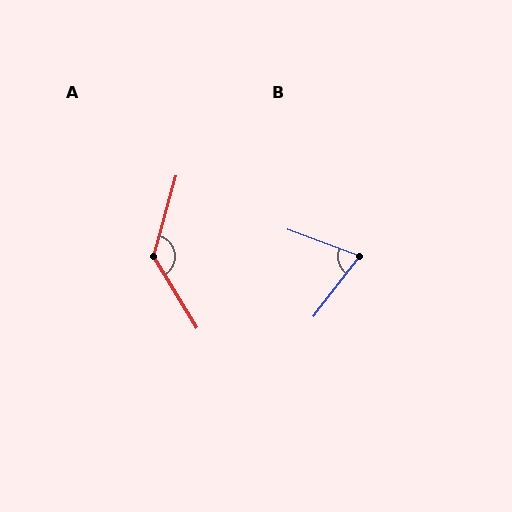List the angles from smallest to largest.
B (73°), A (133°).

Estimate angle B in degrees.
Approximately 73 degrees.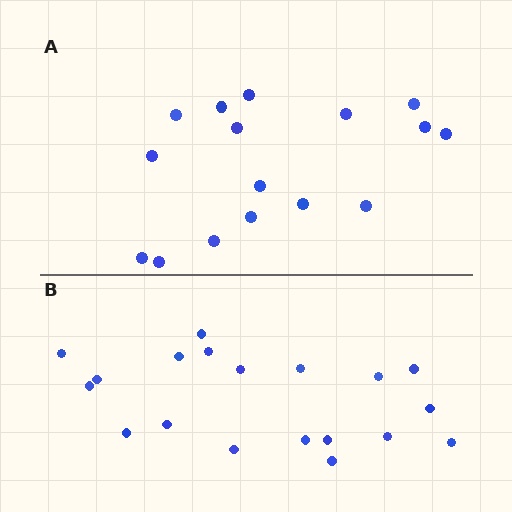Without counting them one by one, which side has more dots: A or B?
Region B (the bottom region) has more dots.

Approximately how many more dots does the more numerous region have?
Region B has just a few more — roughly 2 or 3 more dots than region A.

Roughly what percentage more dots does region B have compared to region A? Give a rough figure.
About 20% more.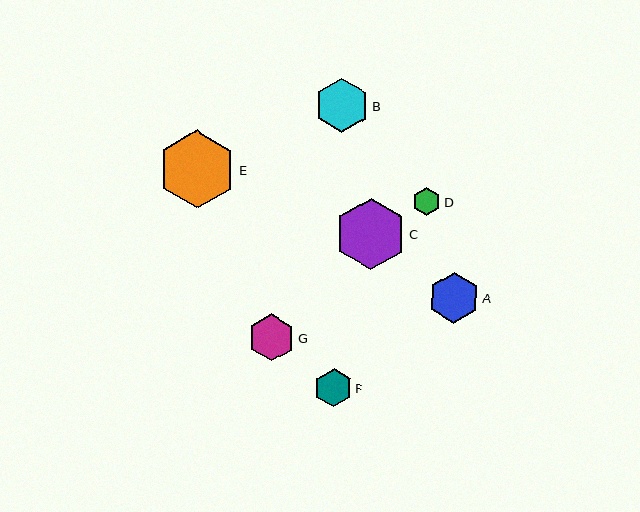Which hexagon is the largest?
Hexagon E is the largest with a size of approximately 78 pixels.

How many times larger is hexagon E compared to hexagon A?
Hexagon E is approximately 1.5 times the size of hexagon A.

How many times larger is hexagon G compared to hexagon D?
Hexagon G is approximately 1.7 times the size of hexagon D.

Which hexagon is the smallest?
Hexagon D is the smallest with a size of approximately 28 pixels.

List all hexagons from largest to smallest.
From largest to smallest: E, C, B, A, G, F, D.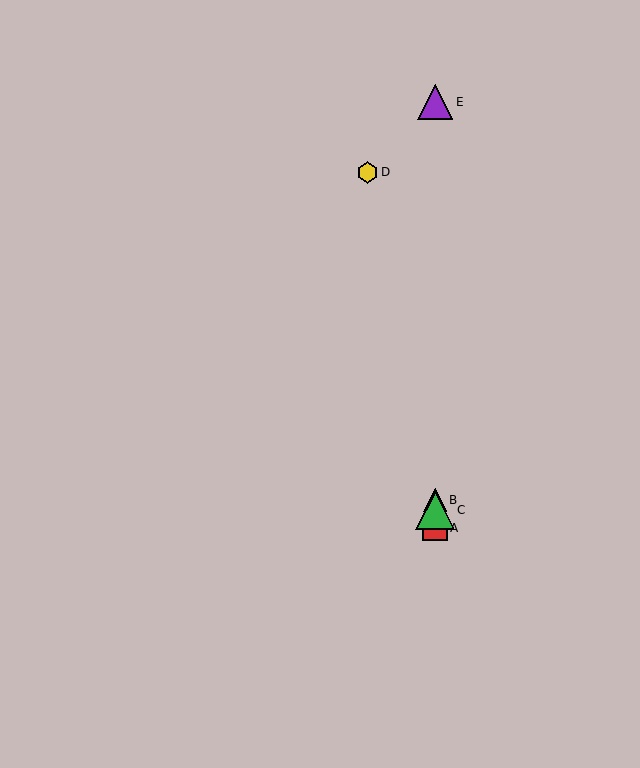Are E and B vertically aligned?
Yes, both are at x≈435.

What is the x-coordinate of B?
Object B is at x≈435.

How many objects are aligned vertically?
4 objects (A, B, C, E) are aligned vertically.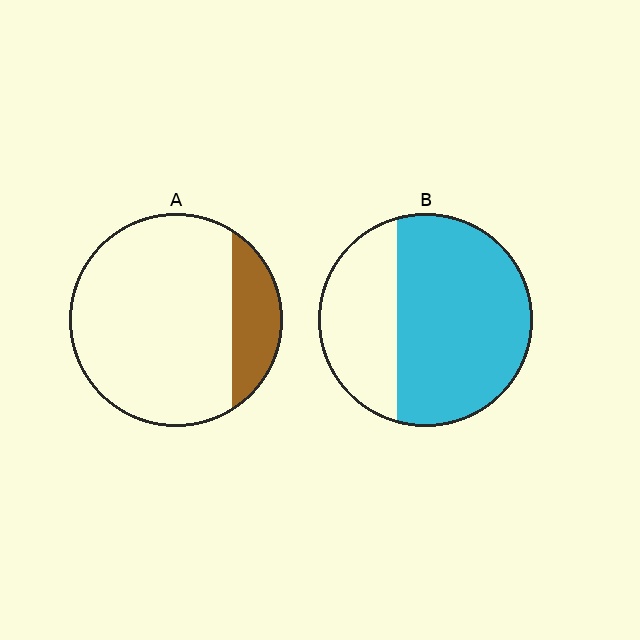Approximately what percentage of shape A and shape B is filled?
A is approximately 20% and B is approximately 65%.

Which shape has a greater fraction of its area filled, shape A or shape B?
Shape B.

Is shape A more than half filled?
No.